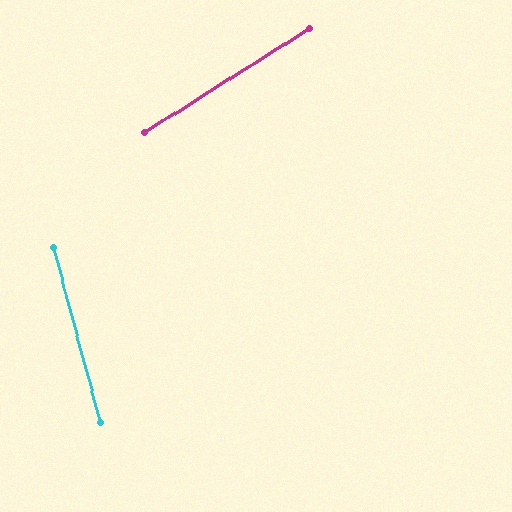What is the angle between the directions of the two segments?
Approximately 73 degrees.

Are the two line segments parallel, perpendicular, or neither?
Neither parallel nor perpendicular — they differ by about 73°.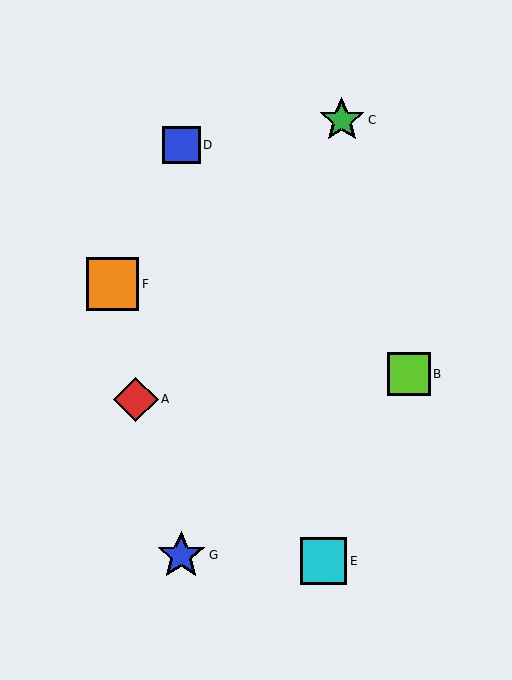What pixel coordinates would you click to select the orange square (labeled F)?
Click at (113, 284) to select the orange square F.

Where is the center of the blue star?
The center of the blue star is at (181, 555).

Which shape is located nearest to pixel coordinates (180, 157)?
The blue square (labeled D) at (182, 145) is nearest to that location.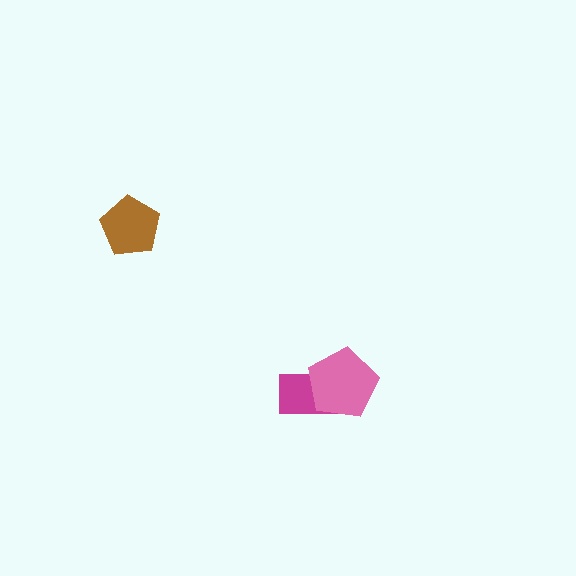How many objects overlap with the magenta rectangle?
1 object overlaps with the magenta rectangle.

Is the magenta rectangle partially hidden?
Yes, it is partially covered by another shape.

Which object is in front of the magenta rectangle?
The pink pentagon is in front of the magenta rectangle.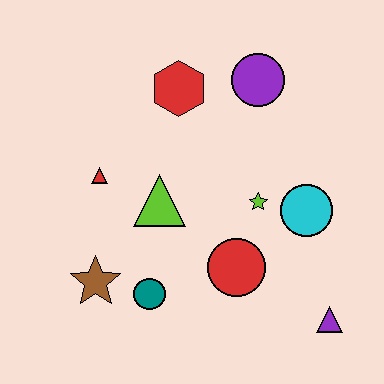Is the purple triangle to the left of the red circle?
No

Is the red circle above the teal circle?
Yes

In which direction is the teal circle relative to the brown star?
The teal circle is to the right of the brown star.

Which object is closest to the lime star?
The cyan circle is closest to the lime star.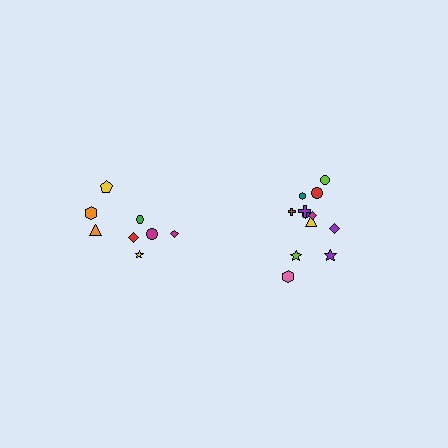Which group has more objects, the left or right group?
The right group.